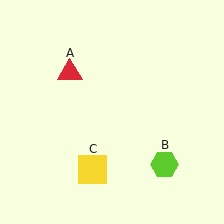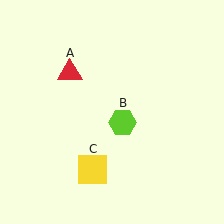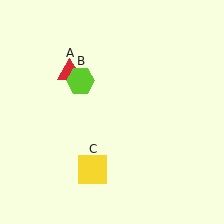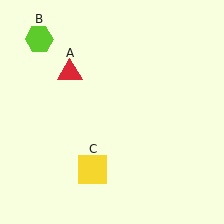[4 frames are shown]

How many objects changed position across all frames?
1 object changed position: lime hexagon (object B).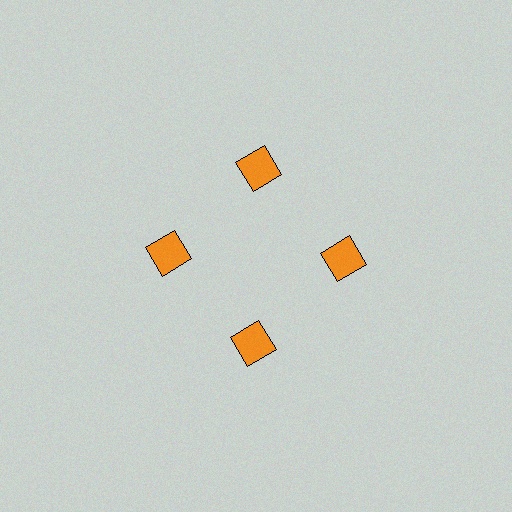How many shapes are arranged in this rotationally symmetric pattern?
There are 4 shapes, arranged in 4 groups of 1.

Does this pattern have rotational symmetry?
Yes, this pattern has 4-fold rotational symmetry. It looks the same after rotating 90 degrees around the center.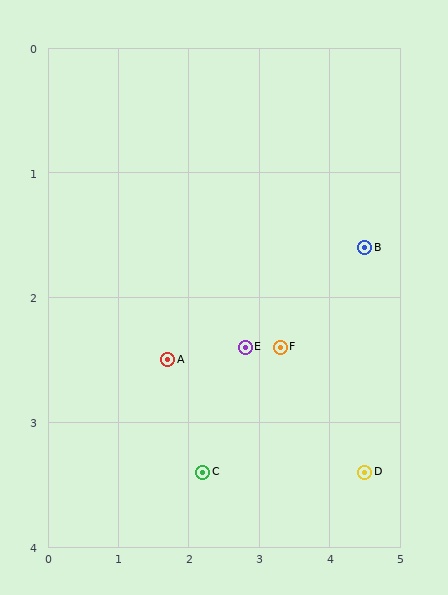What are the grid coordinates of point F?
Point F is at approximately (3.3, 2.4).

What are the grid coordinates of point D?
Point D is at approximately (4.5, 3.4).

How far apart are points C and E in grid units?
Points C and E are about 1.2 grid units apart.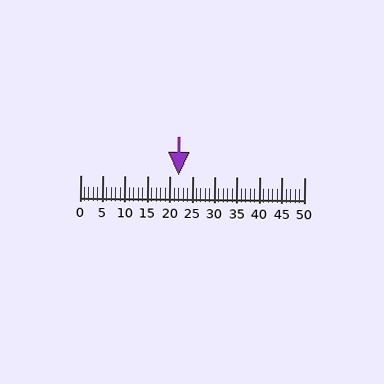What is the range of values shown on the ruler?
The ruler shows values from 0 to 50.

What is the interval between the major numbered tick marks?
The major tick marks are spaced 5 units apart.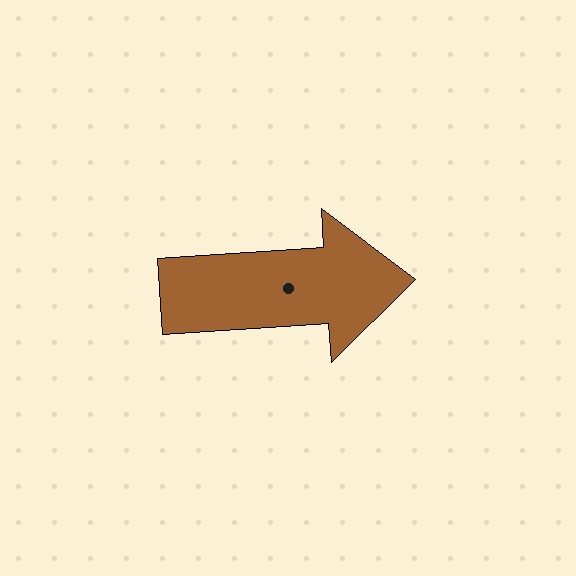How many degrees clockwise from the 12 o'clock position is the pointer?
Approximately 86 degrees.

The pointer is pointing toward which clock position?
Roughly 3 o'clock.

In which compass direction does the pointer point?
East.